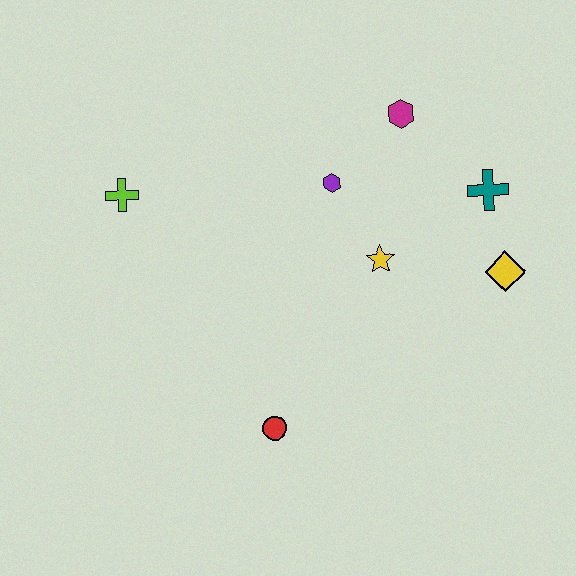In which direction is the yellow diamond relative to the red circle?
The yellow diamond is to the right of the red circle.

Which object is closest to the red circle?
The yellow star is closest to the red circle.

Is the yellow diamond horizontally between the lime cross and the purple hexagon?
No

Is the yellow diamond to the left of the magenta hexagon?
No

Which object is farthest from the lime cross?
The yellow diamond is farthest from the lime cross.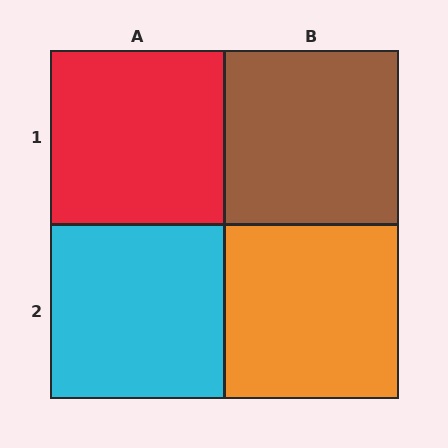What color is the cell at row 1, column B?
Brown.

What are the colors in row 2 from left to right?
Cyan, orange.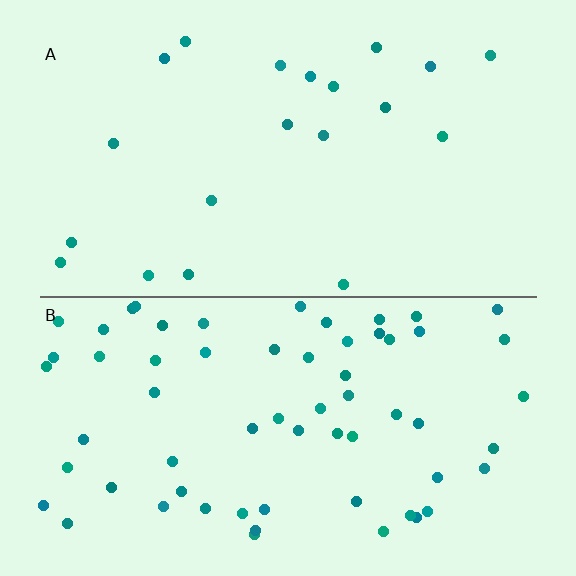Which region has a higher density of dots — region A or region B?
B (the bottom).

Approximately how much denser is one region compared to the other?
Approximately 3.2× — region B over region A.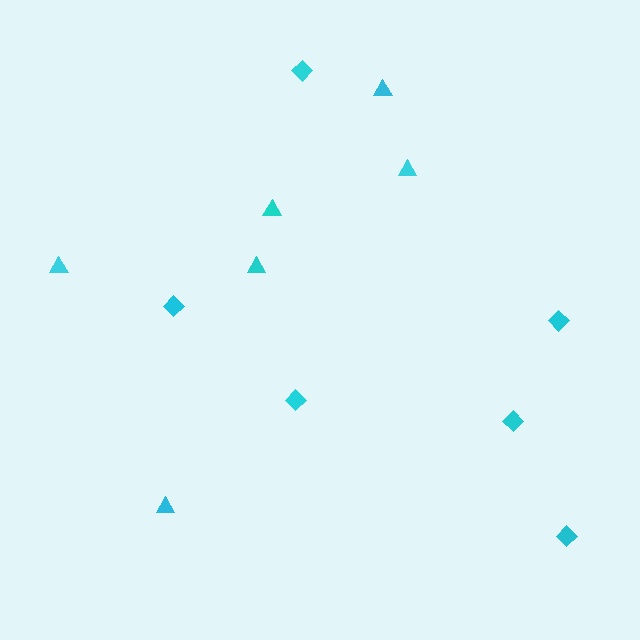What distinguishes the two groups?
There are 2 groups: one group of triangles (6) and one group of diamonds (6).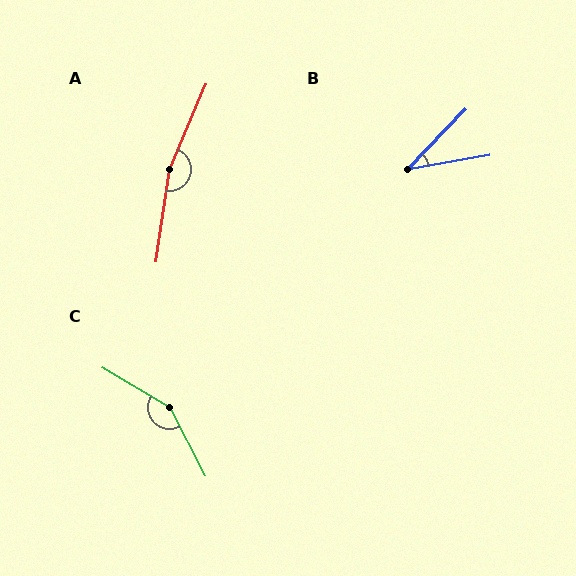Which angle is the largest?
A, at approximately 165 degrees.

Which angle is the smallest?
B, at approximately 36 degrees.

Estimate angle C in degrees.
Approximately 148 degrees.